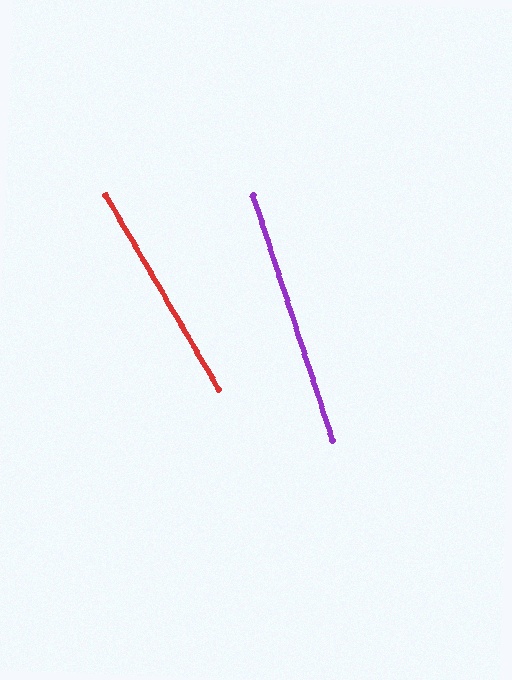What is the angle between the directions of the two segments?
Approximately 12 degrees.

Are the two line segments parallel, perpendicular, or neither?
Neither parallel nor perpendicular — they differ by about 12°.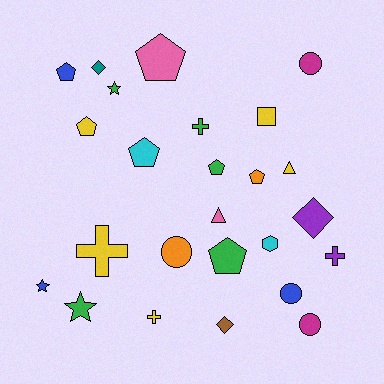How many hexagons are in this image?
There is 1 hexagon.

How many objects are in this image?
There are 25 objects.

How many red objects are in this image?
There are no red objects.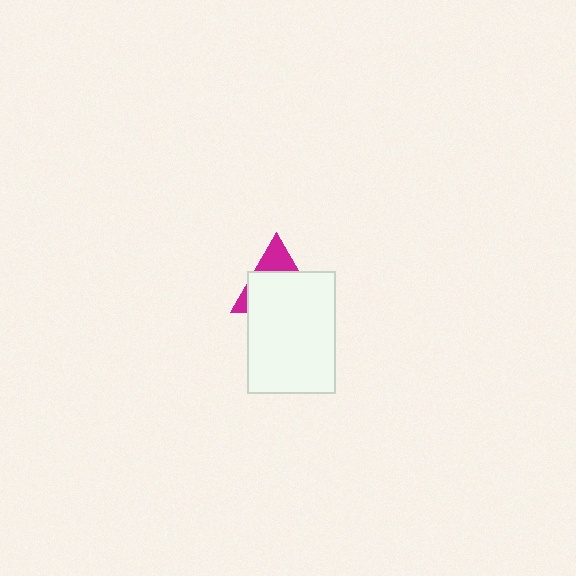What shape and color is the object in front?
The object in front is a white rectangle.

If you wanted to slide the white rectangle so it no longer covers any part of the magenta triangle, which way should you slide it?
Slide it down — that is the most direct way to separate the two shapes.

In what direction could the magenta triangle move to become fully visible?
The magenta triangle could move up. That would shift it out from behind the white rectangle entirely.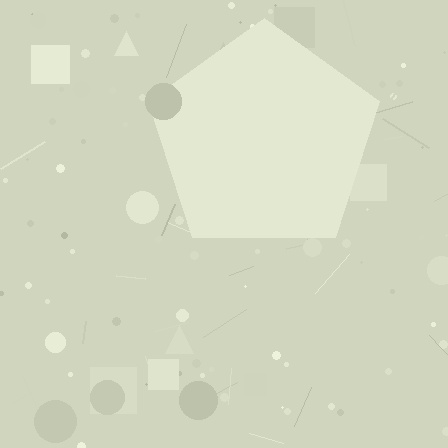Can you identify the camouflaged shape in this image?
The camouflaged shape is a pentagon.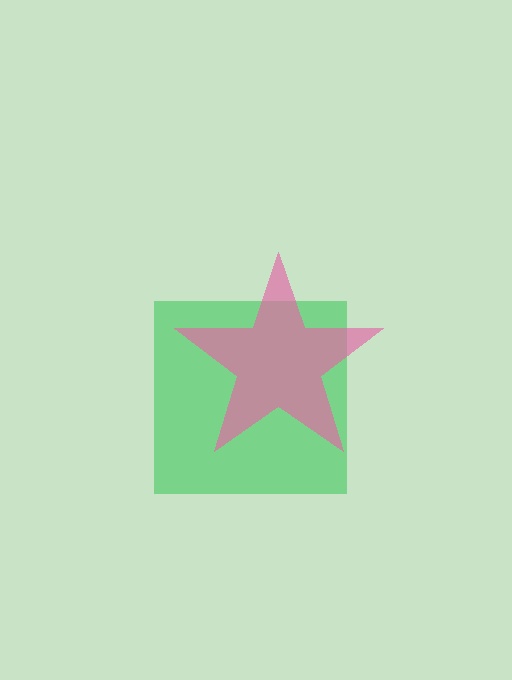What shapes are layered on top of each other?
The layered shapes are: a green square, a pink star.